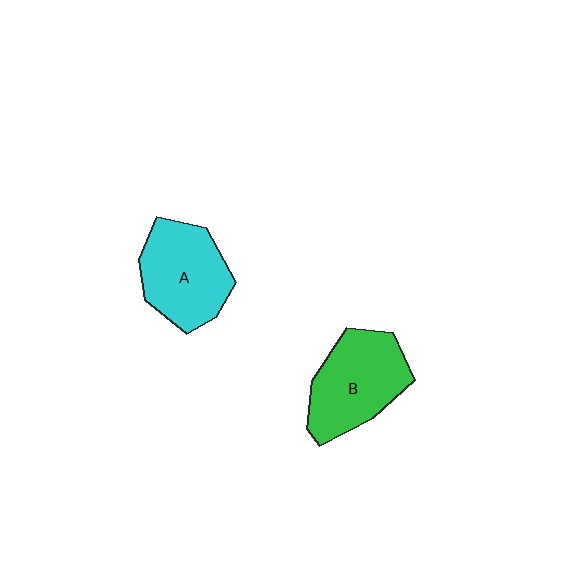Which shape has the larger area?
Shape B (green).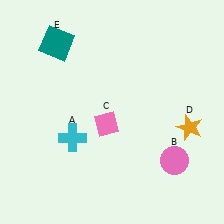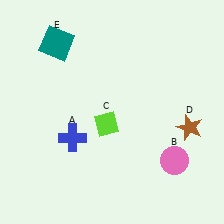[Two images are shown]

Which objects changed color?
A changed from cyan to blue. C changed from pink to lime. D changed from orange to brown.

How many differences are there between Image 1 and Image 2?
There are 3 differences between the two images.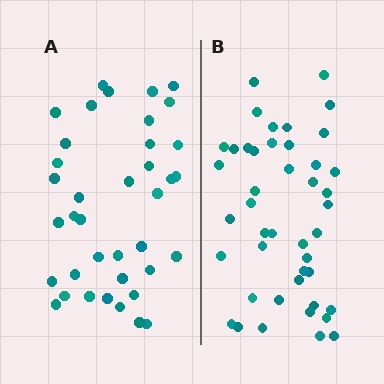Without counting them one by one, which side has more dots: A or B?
Region B (the right region) has more dots.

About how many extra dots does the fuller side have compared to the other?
Region B has about 6 more dots than region A.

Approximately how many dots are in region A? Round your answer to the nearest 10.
About 40 dots. (The exact count is 38, which rounds to 40.)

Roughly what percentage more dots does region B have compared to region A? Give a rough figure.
About 15% more.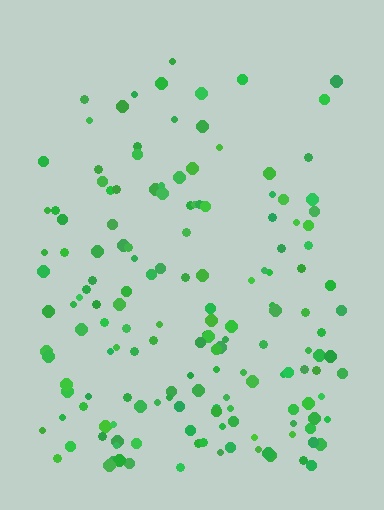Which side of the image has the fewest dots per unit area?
The top.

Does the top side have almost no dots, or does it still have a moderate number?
Still a moderate number, just noticeably fewer than the bottom.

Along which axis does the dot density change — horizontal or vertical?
Vertical.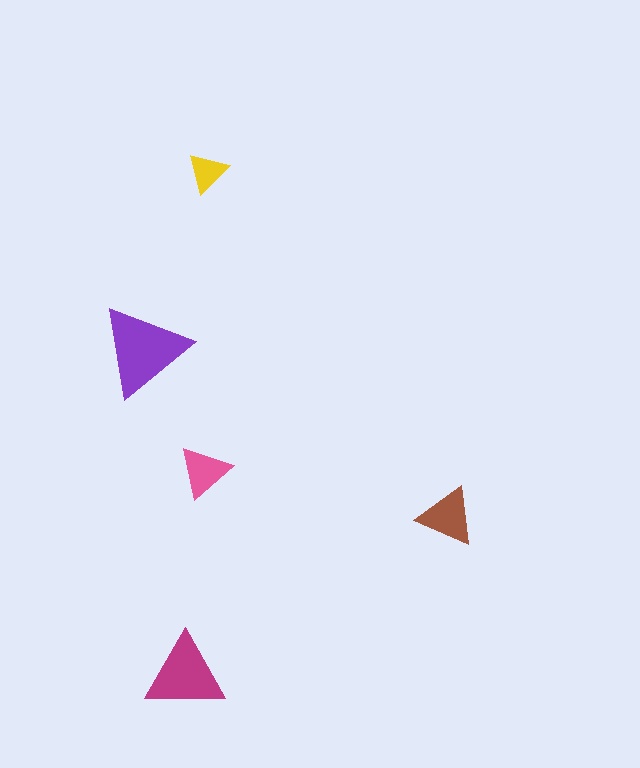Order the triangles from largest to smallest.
the purple one, the magenta one, the brown one, the pink one, the yellow one.